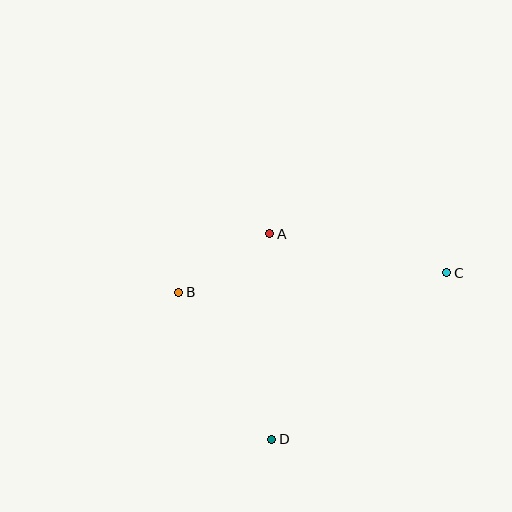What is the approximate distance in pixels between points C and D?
The distance between C and D is approximately 241 pixels.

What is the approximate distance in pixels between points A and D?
The distance between A and D is approximately 206 pixels.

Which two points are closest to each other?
Points A and B are closest to each other.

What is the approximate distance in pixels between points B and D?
The distance between B and D is approximately 174 pixels.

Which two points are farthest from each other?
Points B and C are farthest from each other.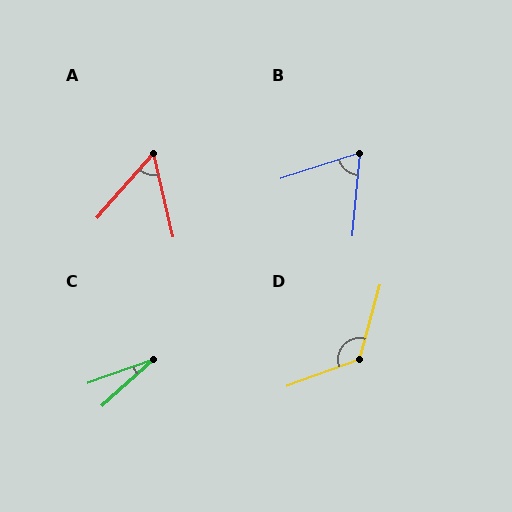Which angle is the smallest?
C, at approximately 22 degrees.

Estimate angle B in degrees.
Approximately 67 degrees.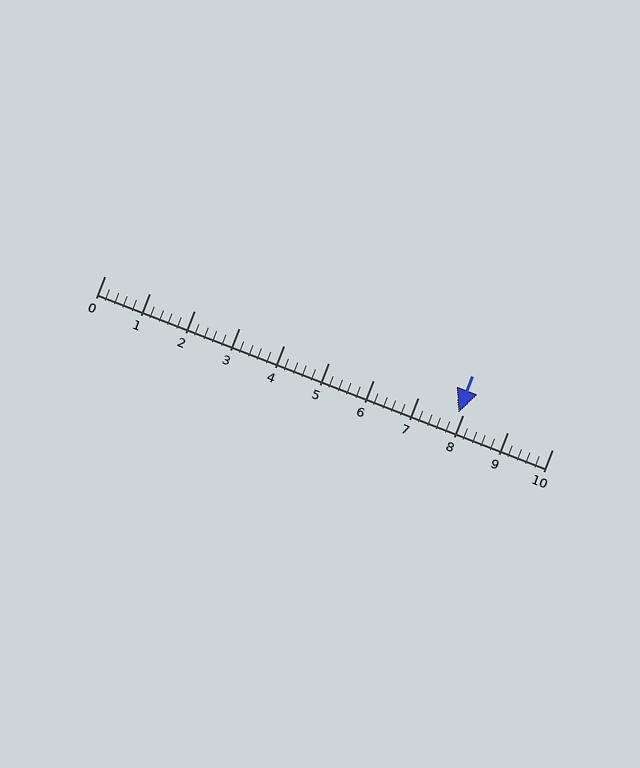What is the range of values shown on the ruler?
The ruler shows values from 0 to 10.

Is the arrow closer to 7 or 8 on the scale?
The arrow is closer to 8.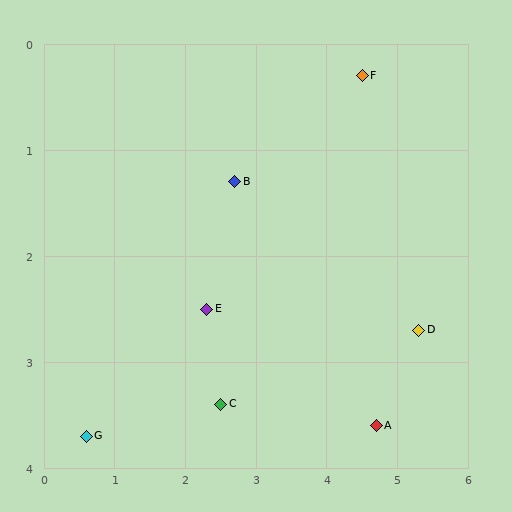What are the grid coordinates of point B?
Point B is at approximately (2.7, 1.3).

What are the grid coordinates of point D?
Point D is at approximately (5.3, 2.7).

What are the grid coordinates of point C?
Point C is at approximately (2.5, 3.4).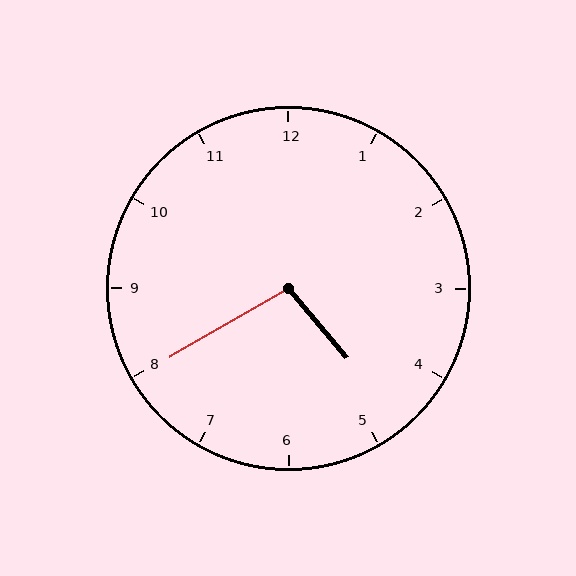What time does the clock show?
4:40.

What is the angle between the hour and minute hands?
Approximately 100 degrees.